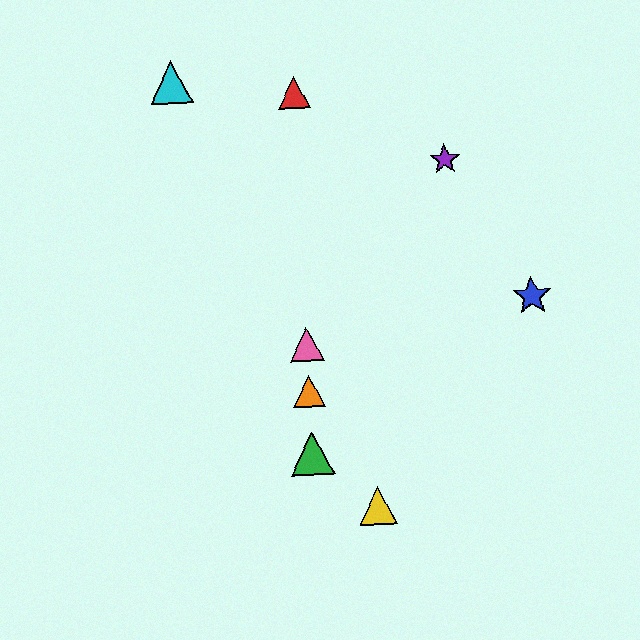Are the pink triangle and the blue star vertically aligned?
No, the pink triangle is at x≈307 and the blue star is at x≈532.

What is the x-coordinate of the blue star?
The blue star is at x≈532.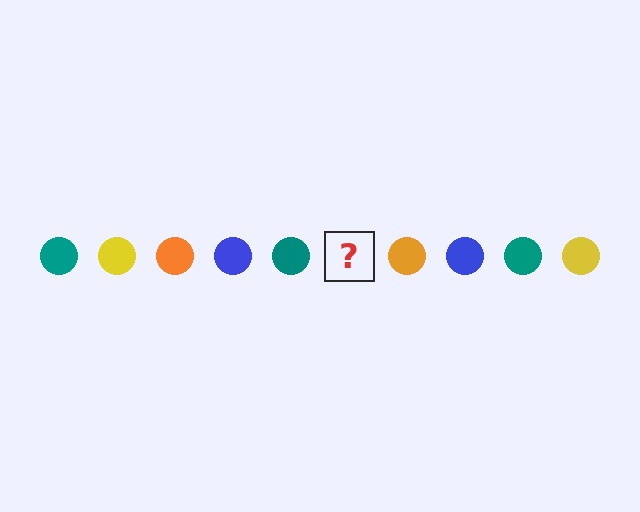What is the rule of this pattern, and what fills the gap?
The rule is that the pattern cycles through teal, yellow, orange, blue circles. The gap should be filled with a yellow circle.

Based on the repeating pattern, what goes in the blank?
The blank should be a yellow circle.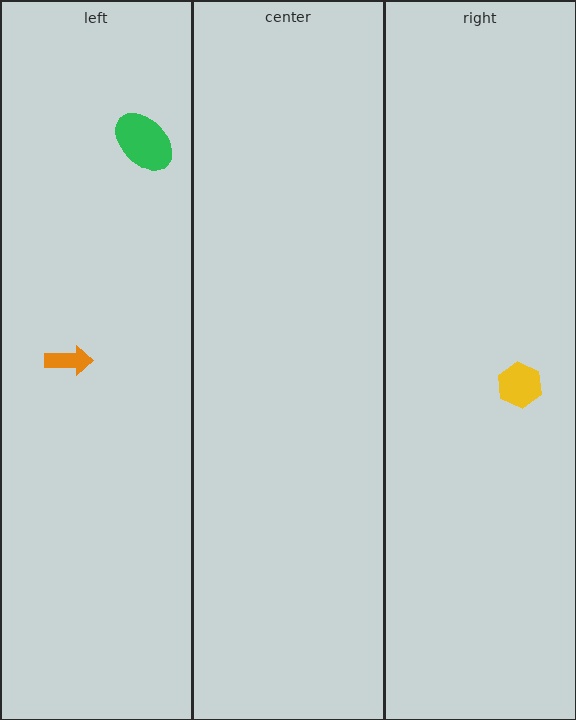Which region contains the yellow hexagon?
The right region.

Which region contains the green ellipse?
The left region.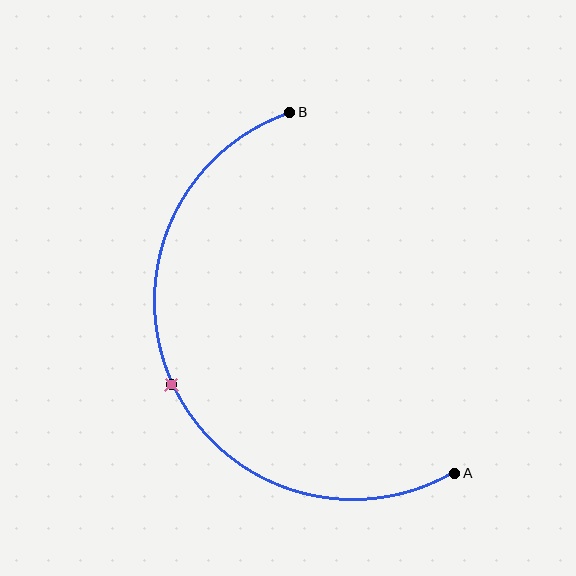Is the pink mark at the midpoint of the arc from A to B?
Yes. The pink mark lies on the arc at equal arc-length from both A and B — it is the arc midpoint.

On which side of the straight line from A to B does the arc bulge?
The arc bulges to the left of the straight line connecting A and B.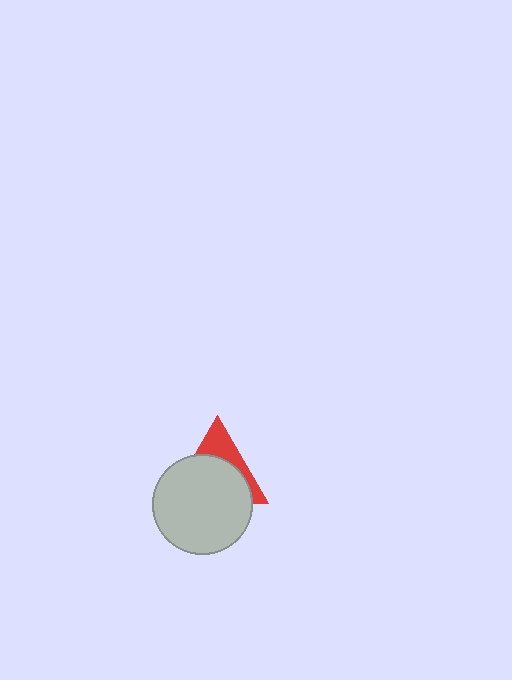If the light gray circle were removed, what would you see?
You would see the complete red triangle.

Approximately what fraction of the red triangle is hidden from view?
Roughly 67% of the red triangle is hidden behind the light gray circle.